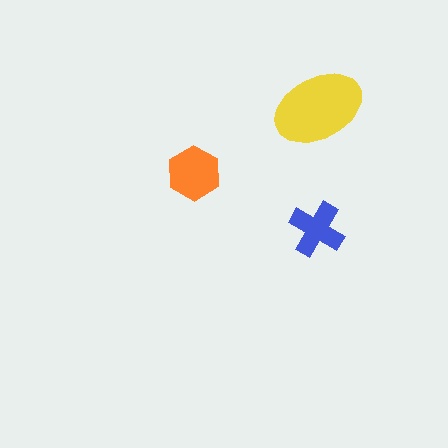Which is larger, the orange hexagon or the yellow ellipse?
The yellow ellipse.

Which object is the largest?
The yellow ellipse.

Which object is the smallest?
The blue cross.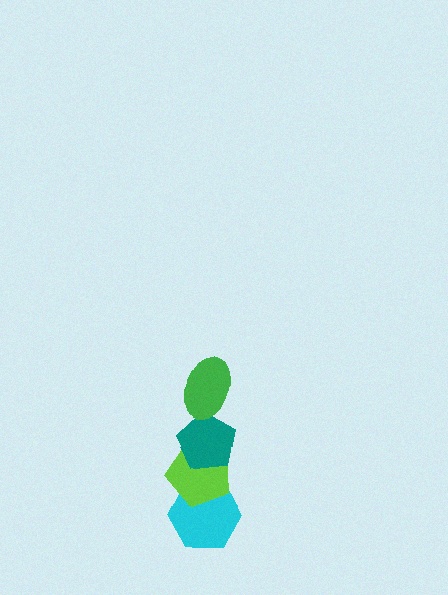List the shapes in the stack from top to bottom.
From top to bottom: the green ellipse, the teal pentagon, the lime pentagon, the cyan hexagon.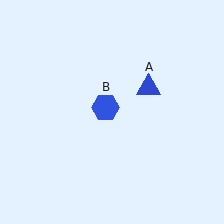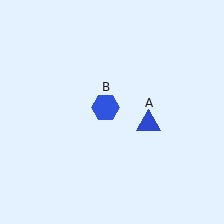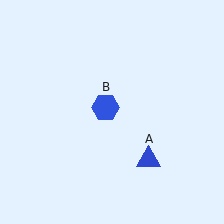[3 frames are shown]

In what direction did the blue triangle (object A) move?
The blue triangle (object A) moved down.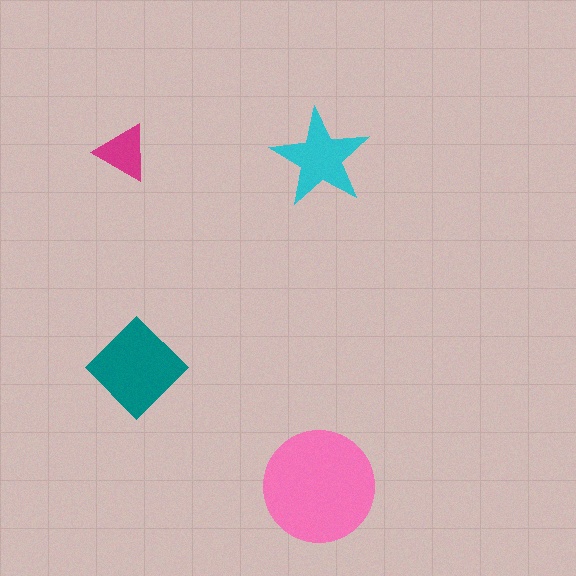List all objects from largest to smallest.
The pink circle, the teal diamond, the cyan star, the magenta triangle.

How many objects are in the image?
There are 4 objects in the image.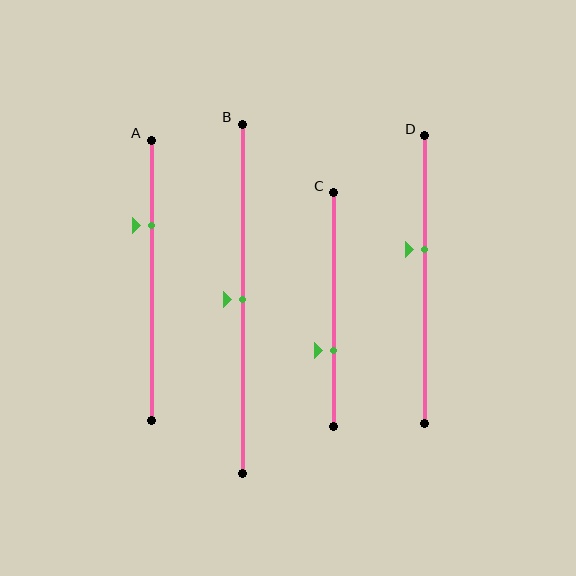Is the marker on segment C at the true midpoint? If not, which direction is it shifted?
No, the marker on segment C is shifted downward by about 17% of the segment length.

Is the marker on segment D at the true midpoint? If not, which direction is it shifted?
No, the marker on segment D is shifted upward by about 10% of the segment length.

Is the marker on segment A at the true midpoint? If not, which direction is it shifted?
No, the marker on segment A is shifted upward by about 20% of the segment length.